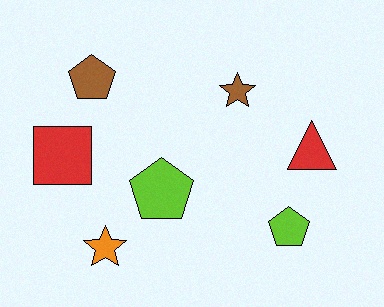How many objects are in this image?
There are 7 objects.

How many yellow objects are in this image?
There are no yellow objects.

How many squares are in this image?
There is 1 square.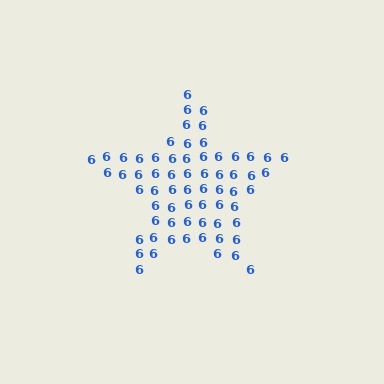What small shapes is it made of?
It is made of small digit 6's.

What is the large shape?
The large shape is a star.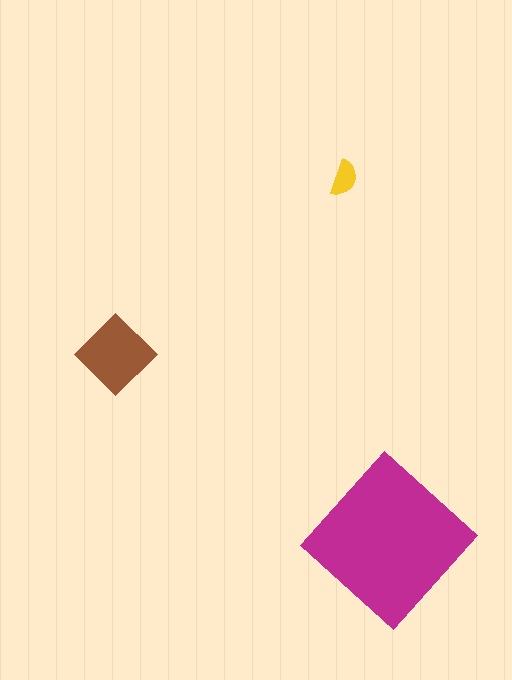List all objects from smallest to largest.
The yellow semicircle, the brown diamond, the magenta diamond.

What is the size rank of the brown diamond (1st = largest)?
2nd.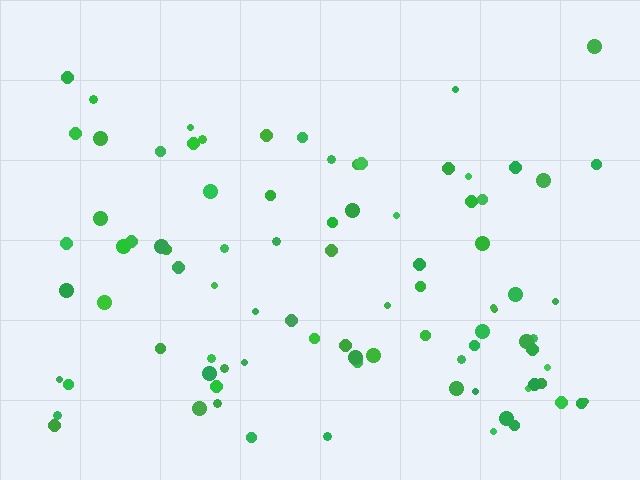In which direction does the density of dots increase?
From top to bottom, with the bottom side densest.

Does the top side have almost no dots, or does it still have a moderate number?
Still a moderate number, just noticeably fewer than the bottom.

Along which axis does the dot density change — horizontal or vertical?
Vertical.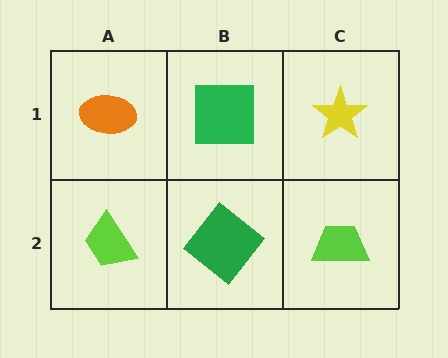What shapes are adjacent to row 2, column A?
An orange ellipse (row 1, column A), a green diamond (row 2, column B).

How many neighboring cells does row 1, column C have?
2.